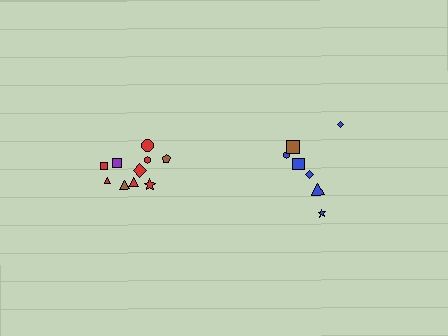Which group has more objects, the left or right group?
The left group.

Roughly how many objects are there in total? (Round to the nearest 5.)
Roughly 15 objects in total.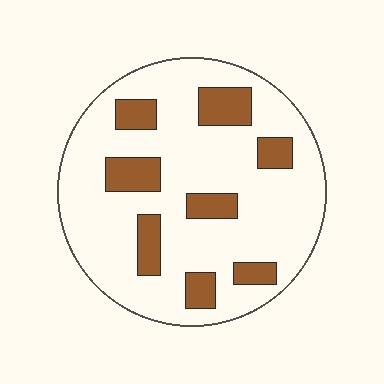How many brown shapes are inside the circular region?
8.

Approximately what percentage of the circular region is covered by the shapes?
Approximately 20%.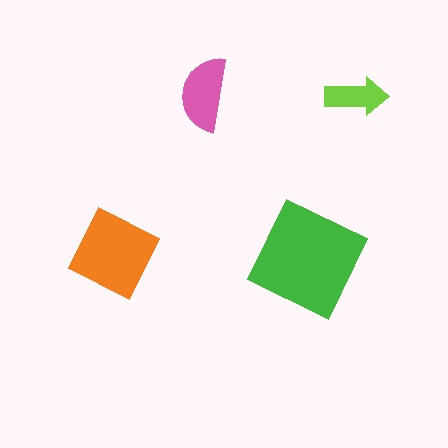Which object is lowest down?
The green square is bottommost.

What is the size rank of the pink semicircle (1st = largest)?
3rd.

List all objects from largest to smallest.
The green square, the orange diamond, the pink semicircle, the lime arrow.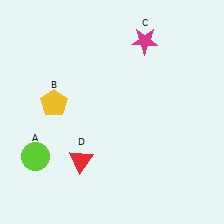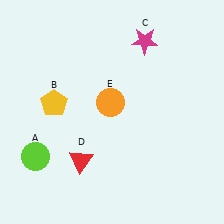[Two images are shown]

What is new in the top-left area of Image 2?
An orange circle (E) was added in the top-left area of Image 2.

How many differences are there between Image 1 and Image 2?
There is 1 difference between the two images.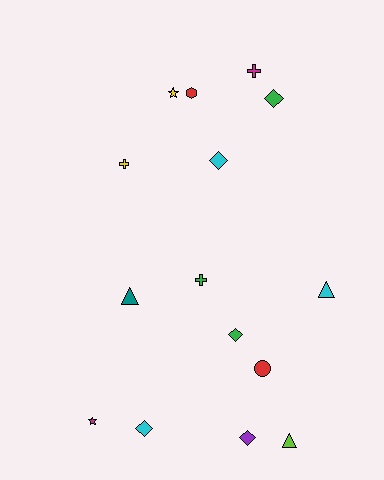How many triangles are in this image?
There are 3 triangles.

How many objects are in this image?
There are 15 objects.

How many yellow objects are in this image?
There are 2 yellow objects.